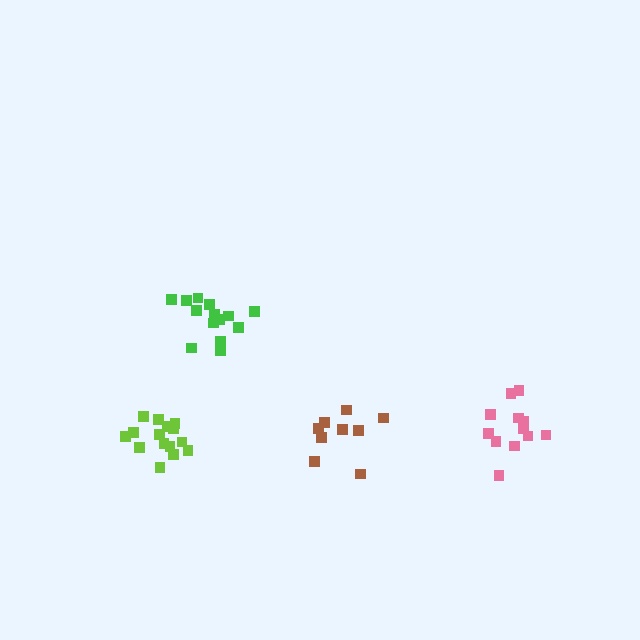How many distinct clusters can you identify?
There are 4 distinct clusters.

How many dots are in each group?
Group 1: 14 dots, Group 2: 15 dots, Group 3: 9 dots, Group 4: 12 dots (50 total).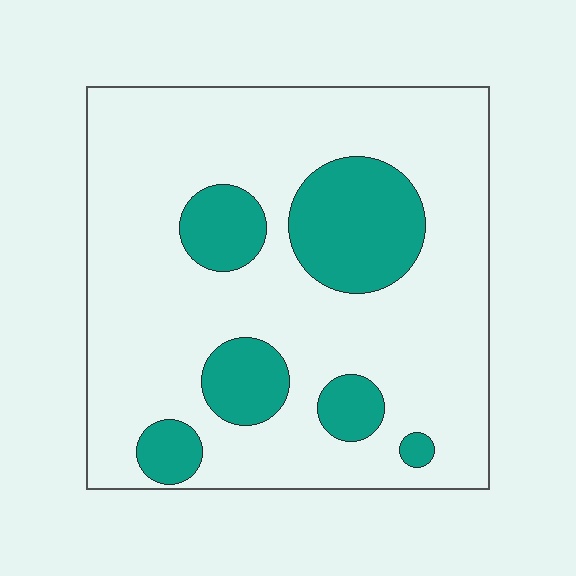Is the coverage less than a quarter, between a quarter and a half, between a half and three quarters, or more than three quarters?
Less than a quarter.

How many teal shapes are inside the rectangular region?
6.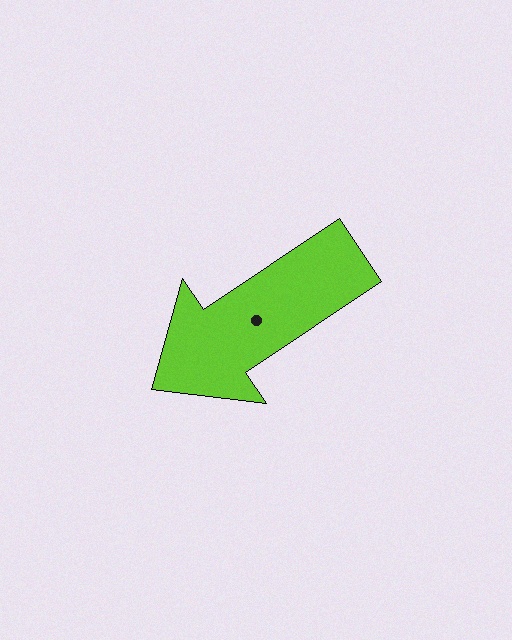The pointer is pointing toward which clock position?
Roughly 8 o'clock.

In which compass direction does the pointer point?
Southwest.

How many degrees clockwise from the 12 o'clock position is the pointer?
Approximately 236 degrees.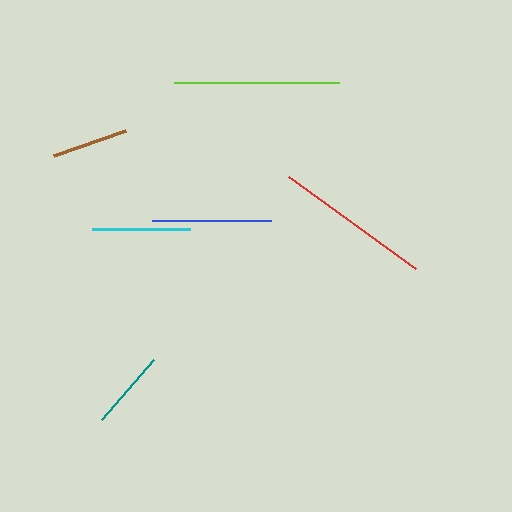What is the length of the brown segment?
The brown segment is approximately 77 pixels long.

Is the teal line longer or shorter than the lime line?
The lime line is longer than the teal line.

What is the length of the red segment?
The red segment is approximately 157 pixels long.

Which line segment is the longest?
The lime line is the longest at approximately 165 pixels.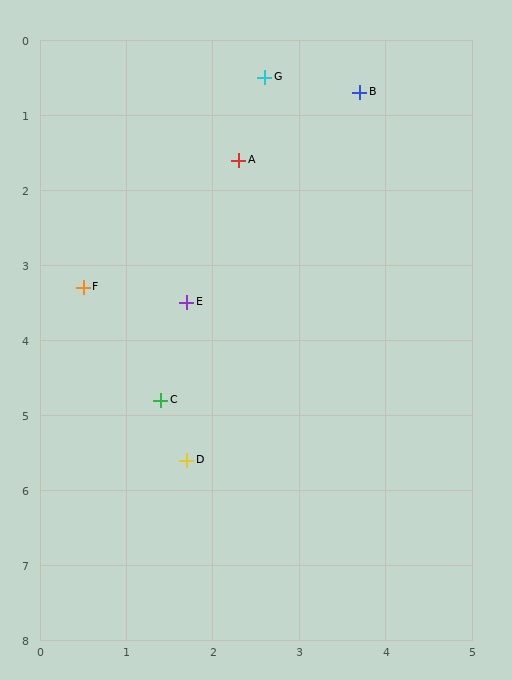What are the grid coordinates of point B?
Point B is at approximately (3.7, 0.7).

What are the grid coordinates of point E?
Point E is at approximately (1.7, 3.5).